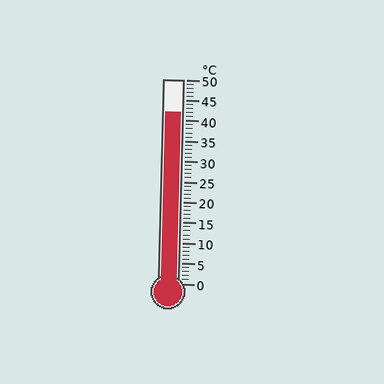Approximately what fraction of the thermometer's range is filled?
The thermometer is filled to approximately 85% of its range.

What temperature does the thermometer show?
The thermometer shows approximately 42°C.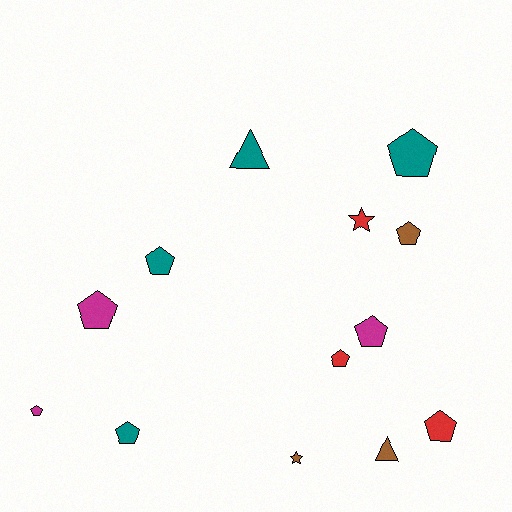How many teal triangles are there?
There is 1 teal triangle.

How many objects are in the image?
There are 13 objects.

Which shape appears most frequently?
Pentagon, with 9 objects.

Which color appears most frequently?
Teal, with 4 objects.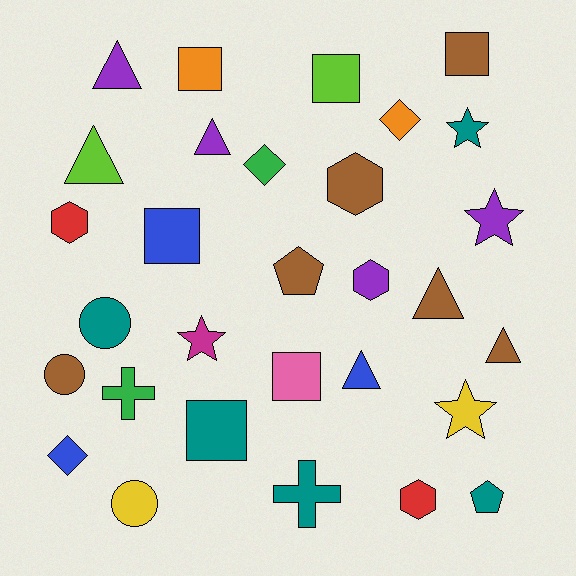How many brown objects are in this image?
There are 6 brown objects.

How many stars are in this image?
There are 4 stars.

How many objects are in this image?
There are 30 objects.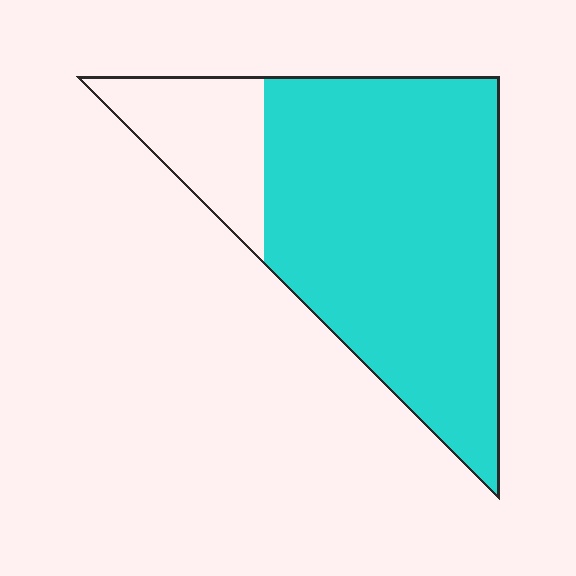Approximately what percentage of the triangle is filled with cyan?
Approximately 80%.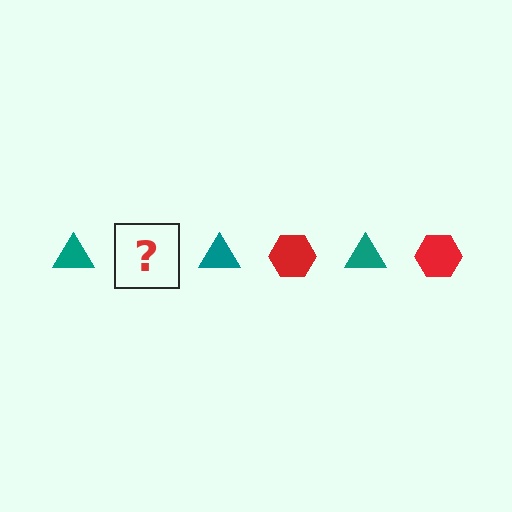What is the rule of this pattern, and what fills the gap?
The rule is that the pattern alternates between teal triangle and red hexagon. The gap should be filled with a red hexagon.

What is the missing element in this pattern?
The missing element is a red hexagon.